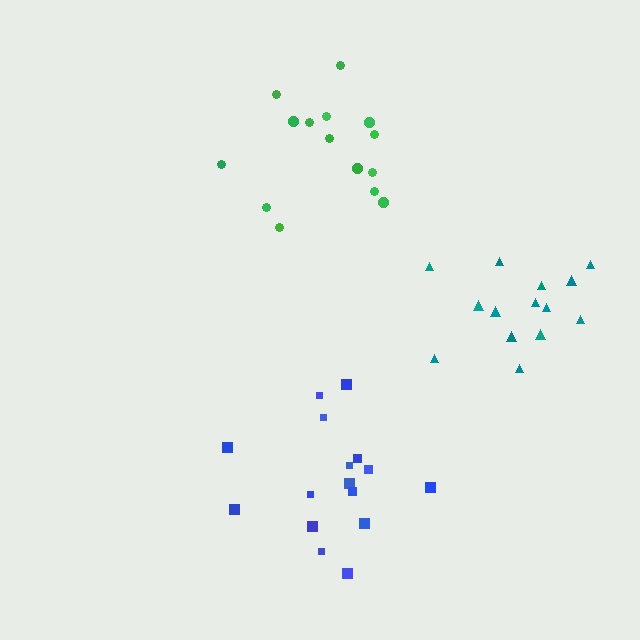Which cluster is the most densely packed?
Blue.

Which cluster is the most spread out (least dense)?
Teal.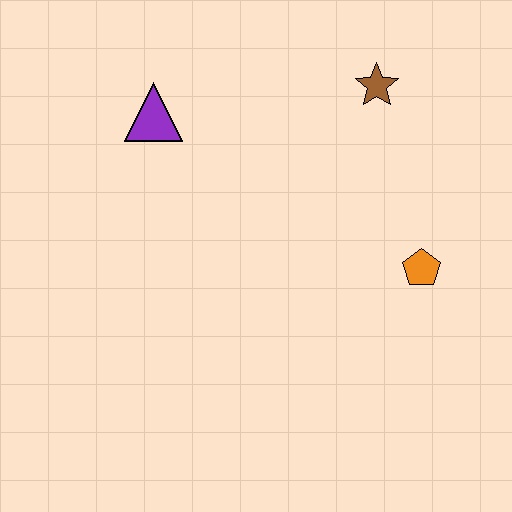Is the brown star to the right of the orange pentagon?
No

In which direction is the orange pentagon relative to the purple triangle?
The orange pentagon is to the right of the purple triangle.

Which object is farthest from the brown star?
The purple triangle is farthest from the brown star.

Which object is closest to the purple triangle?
The brown star is closest to the purple triangle.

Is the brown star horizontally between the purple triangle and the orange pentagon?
Yes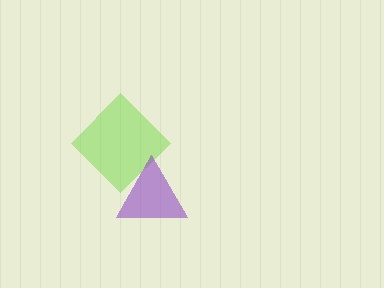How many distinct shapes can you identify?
There are 2 distinct shapes: a lime diamond, a purple triangle.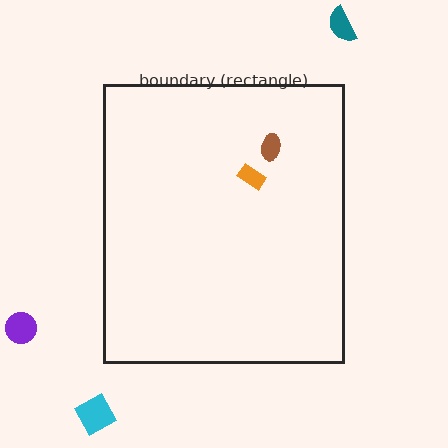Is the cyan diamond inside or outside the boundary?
Outside.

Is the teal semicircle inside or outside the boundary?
Outside.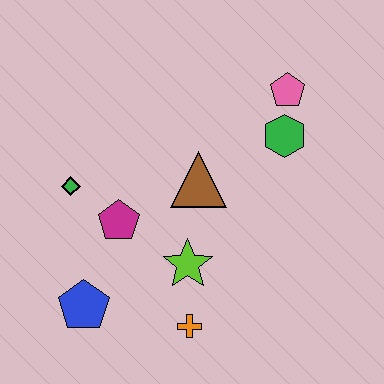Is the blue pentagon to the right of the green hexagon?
No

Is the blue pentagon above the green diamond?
No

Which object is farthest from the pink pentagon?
The blue pentagon is farthest from the pink pentagon.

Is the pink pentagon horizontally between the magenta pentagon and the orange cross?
No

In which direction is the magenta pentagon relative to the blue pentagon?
The magenta pentagon is above the blue pentagon.